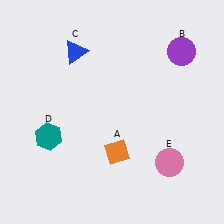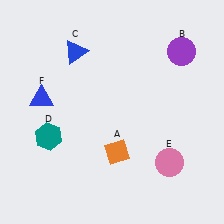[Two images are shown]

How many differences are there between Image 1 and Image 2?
There is 1 difference between the two images.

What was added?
A blue triangle (F) was added in Image 2.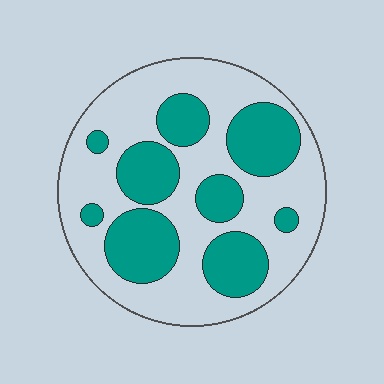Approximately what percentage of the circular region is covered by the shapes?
Approximately 35%.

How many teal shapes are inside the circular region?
9.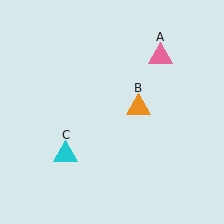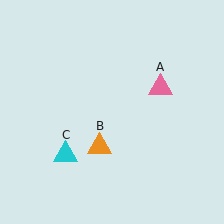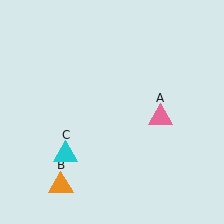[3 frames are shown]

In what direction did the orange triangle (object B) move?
The orange triangle (object B) moved down and to the left.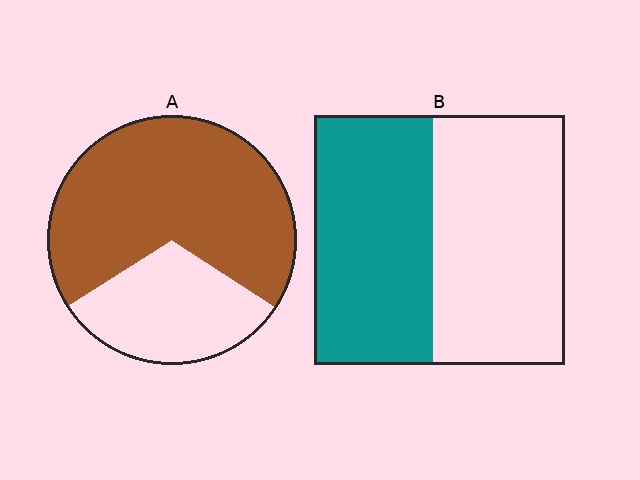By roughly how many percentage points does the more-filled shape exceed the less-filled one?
By roughly 20 percentage points (A over B).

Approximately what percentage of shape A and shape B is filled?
A is approximately 70% and B is approximately 45%.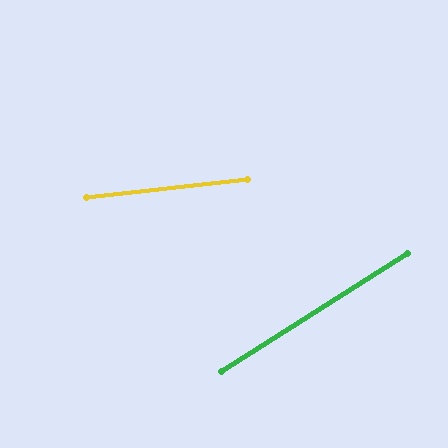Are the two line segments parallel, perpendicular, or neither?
Neither parallel nor perpendicular — they differ by about 26°.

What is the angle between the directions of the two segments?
Approximately 26 degrees.